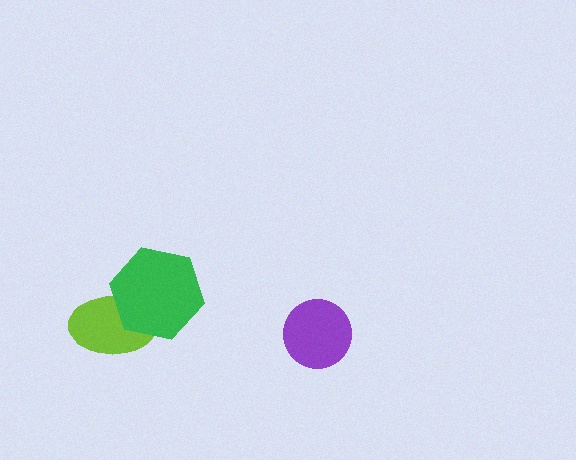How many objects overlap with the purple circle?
0 objects overlap with the purple circle.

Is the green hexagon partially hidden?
No, no other shape covers it.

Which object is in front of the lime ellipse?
The green hexagon is in front of the lime ellipse.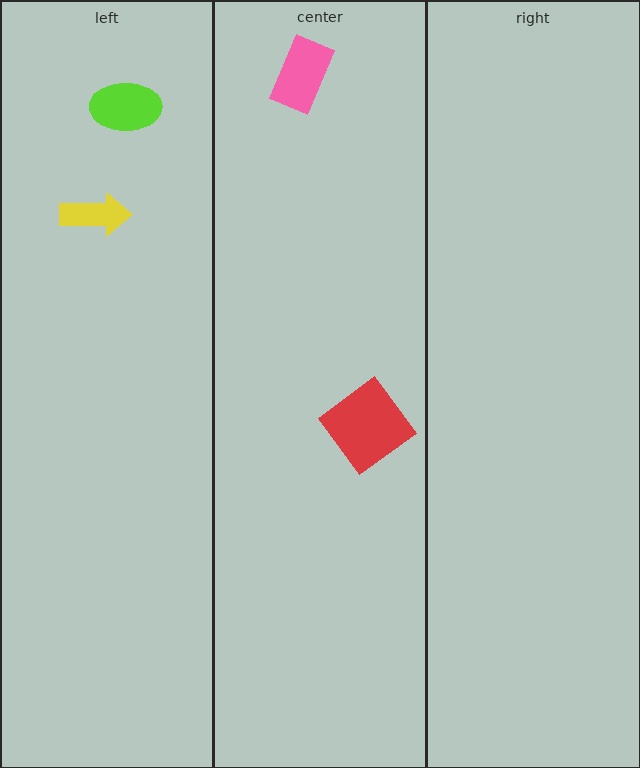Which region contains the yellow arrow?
The left region.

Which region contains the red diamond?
The center region.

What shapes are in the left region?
The lime ellipse, the yellow arrow.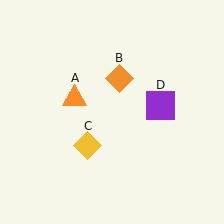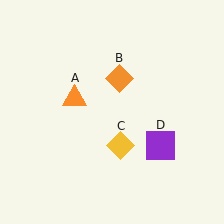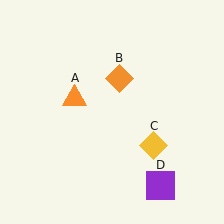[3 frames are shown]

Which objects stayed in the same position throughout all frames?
Orange triangle (object A) and orange diamond (object B) remained stationary.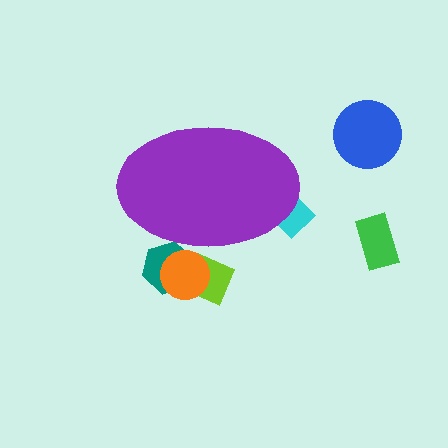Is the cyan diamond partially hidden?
Yes, the cyan diamond is partially hidden behind the purple ellipse.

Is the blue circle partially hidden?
No, the blue circle is fully visible.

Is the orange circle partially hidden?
Yes, the orange circle is partially hidden behind the purple ellipse.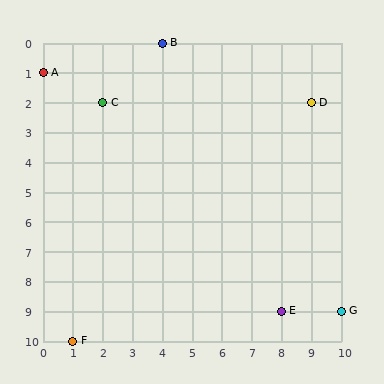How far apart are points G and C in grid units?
Points G and C are 8 columns and 7 rows apart (about 10.6 grid units diagonally).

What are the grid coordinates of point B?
Point B is at grid coordinates (4, 0).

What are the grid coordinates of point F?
Point F is at grid coordinates (1, 10).